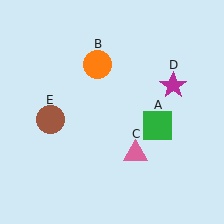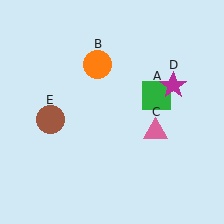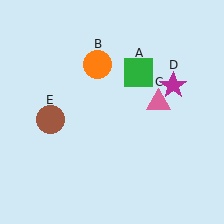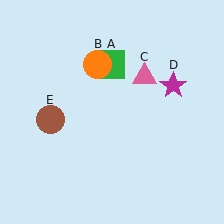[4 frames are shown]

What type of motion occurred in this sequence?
The green square (object A), pink triangle (object C) rotated counterclockwise around the center of the scene.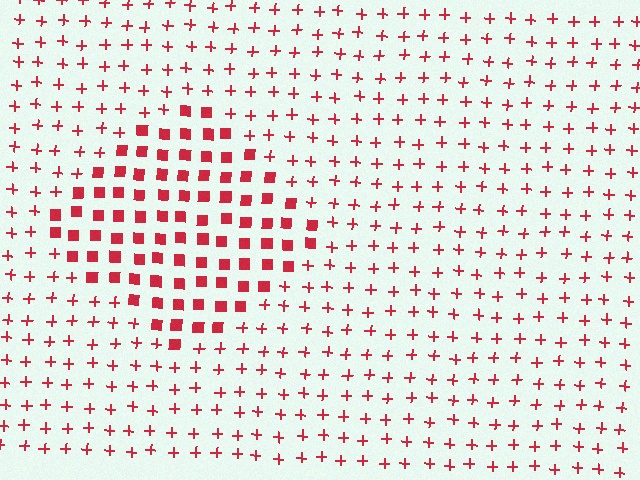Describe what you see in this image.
The image is filled with small red elements arranged in a uniform grid. A diamond-shaped region contains squares, while the surrounding area contains plus signs. The boundary is defined purely by the change in element shape.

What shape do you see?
I see a diamond.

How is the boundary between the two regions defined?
The boundary is defined by a change in element shape: squares inside vs. plus signs outside. All elements share the same color and spacing.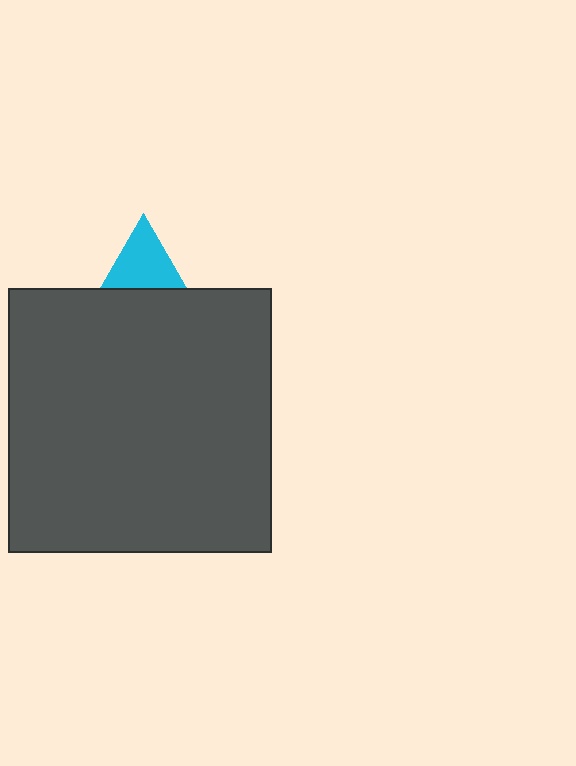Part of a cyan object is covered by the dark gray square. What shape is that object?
It is a triangle.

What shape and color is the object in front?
The object in front is a dark gray square.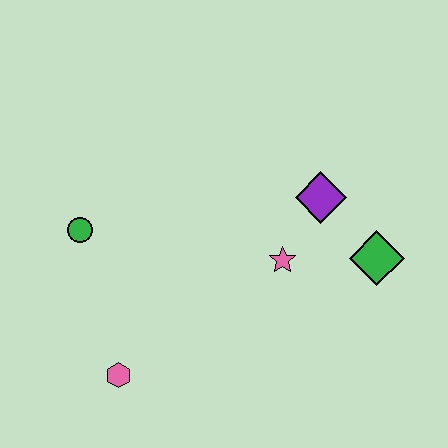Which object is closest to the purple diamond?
The pink star is closest to the purple diamond.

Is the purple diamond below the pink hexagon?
No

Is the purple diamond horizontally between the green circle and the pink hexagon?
No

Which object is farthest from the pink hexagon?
The green diamond is farthest from the pink hexagon.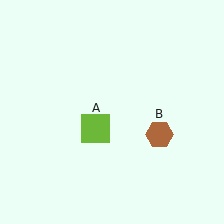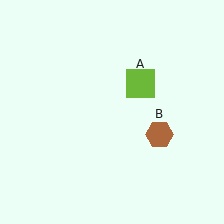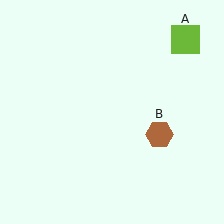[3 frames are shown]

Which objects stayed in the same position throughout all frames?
Brown hexagon (object B) remained stationary.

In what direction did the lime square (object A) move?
The lime square (object A) moved up and to the right.